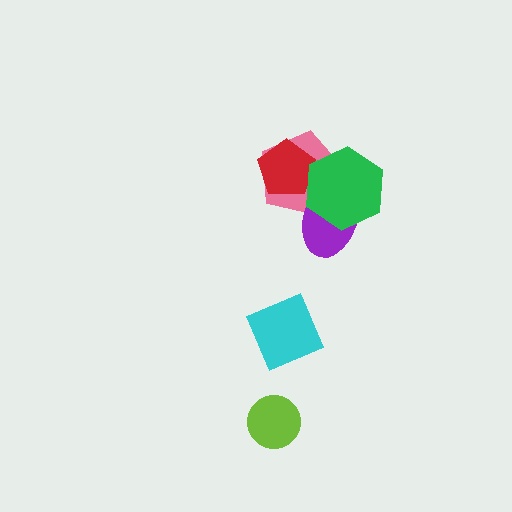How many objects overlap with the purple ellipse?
2 objects overlap with the purple ellipse.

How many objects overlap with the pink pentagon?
3 objects overlap with the pink pentagon.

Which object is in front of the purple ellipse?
The green hexagon is in front of the purple ellipse.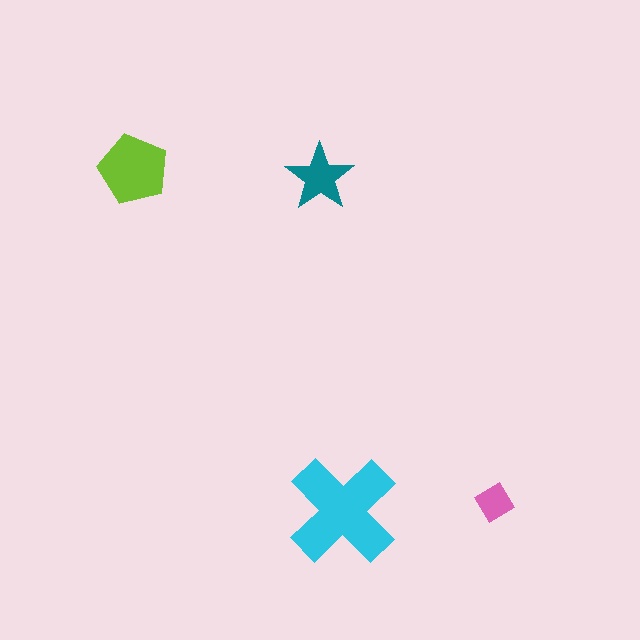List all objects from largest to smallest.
The cyan cross, the lime pentagon, the teal star, the pink diamond.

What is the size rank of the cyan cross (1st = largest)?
1st.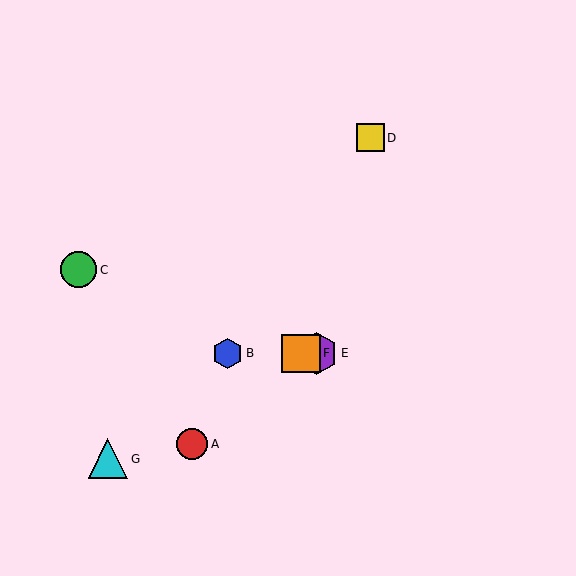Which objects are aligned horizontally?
Objects B, E, F are aligned horizontally.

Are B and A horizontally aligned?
No, B is at y≈353 and A is at y≈444.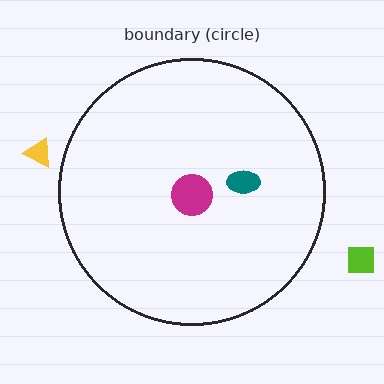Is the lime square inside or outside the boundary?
Outside.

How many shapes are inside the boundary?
3 inside, 2 outside.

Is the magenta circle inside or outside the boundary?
Inside.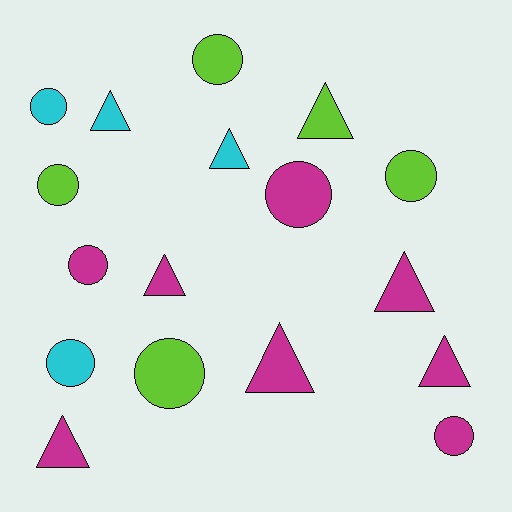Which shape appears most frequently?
Circle, with 9 objects.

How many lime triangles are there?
There is 1 lime triangle.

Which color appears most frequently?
Magenta, with 8 objects.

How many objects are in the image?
There are 17 objects.